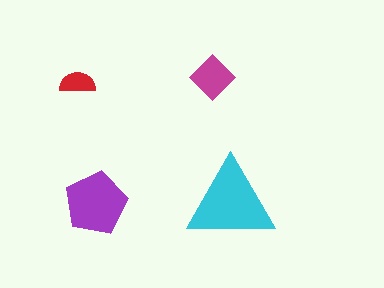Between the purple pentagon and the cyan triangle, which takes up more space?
The cyan triangle.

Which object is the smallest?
The red semicircle.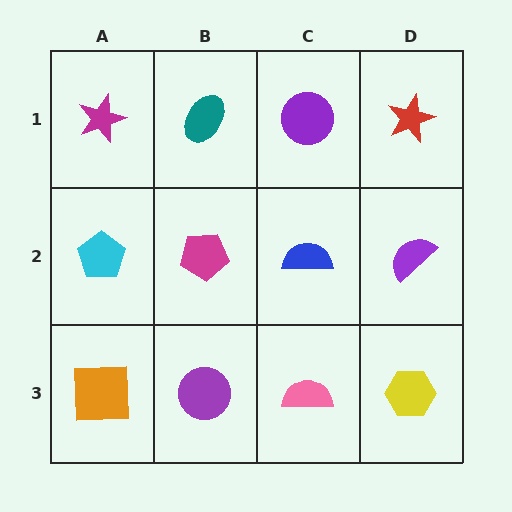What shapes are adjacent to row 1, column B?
A magenta pentagon (row 2, column B), a magenta star (row 1, column A), a purple circle (row 1, column C).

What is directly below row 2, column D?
A yellow hexagon.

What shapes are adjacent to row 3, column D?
A purple semicircle (row 2, column D), a pink semicircle (row 3, column C).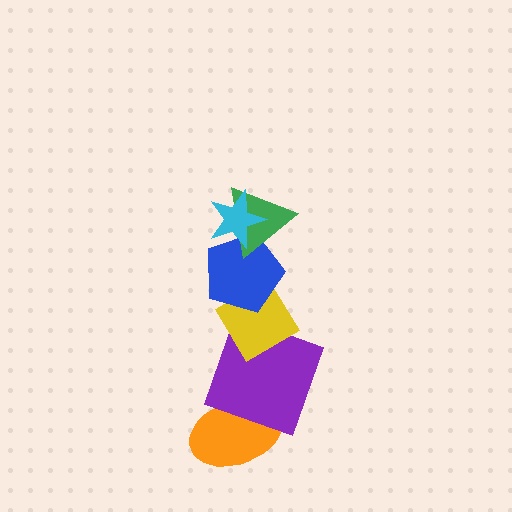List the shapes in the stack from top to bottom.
From top to bottom: the cyan star, the green triangle, the blue pentagon, the yellow diamond, the purple square, the orange ellipse.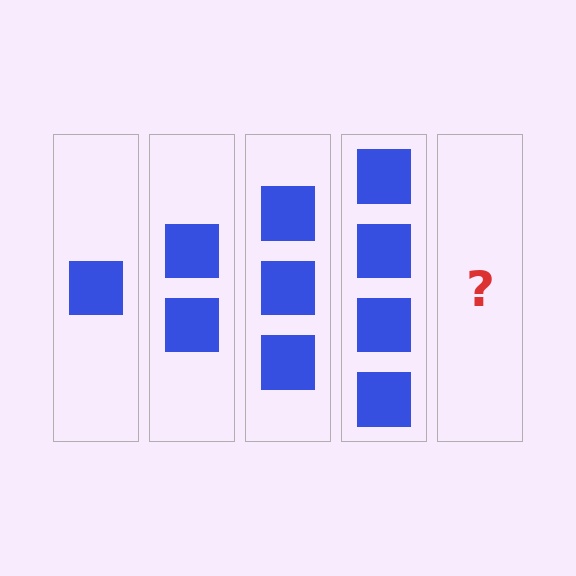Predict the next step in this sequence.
The next step is 5 squares.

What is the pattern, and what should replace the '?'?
The pattern is that each step adds one more square. The '?' should be 5 squares.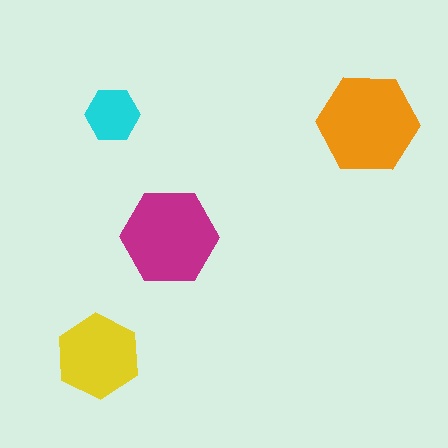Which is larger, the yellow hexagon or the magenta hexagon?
The magenta one.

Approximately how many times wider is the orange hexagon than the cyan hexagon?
About 2 times wider.